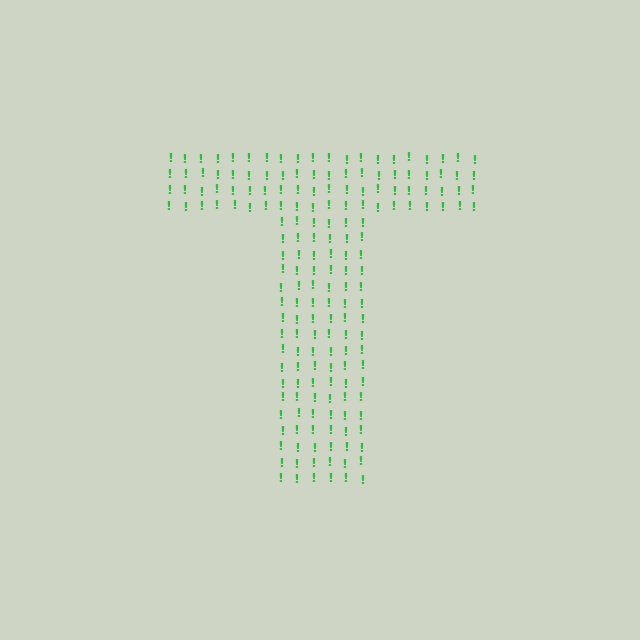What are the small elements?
The small elements are exclamation marks.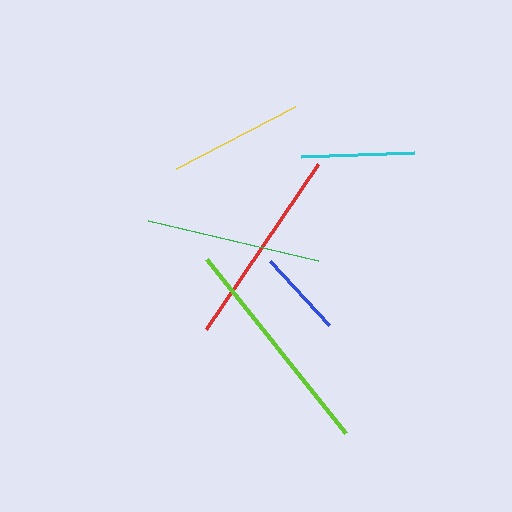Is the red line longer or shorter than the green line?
The red line is longer than the green line.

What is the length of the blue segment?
The blue segment is approximately 88 pixels long.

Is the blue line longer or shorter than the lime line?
The lime line is longer than the blue line.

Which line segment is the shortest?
The blue line is the shortest at approximately 88 pixels.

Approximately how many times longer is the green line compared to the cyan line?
The green line is approximately 1.5 times the length of the cyan line.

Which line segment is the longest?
The lime line is the longest at approximately 223 pixels.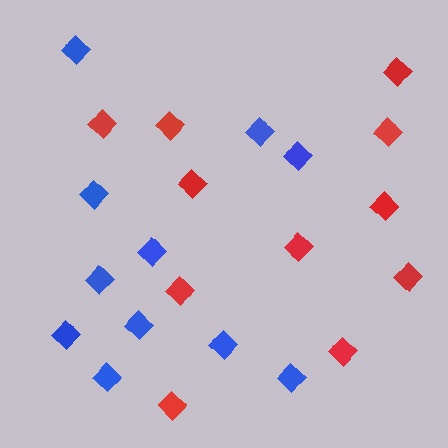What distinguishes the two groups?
There are 2 groups: one group of red diamonds (11) and one group of blue diamonds (11).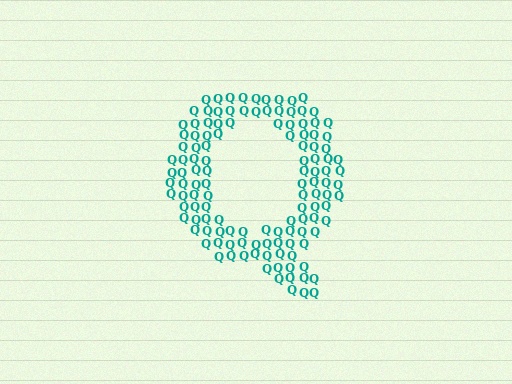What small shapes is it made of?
It is made of small letter Q's.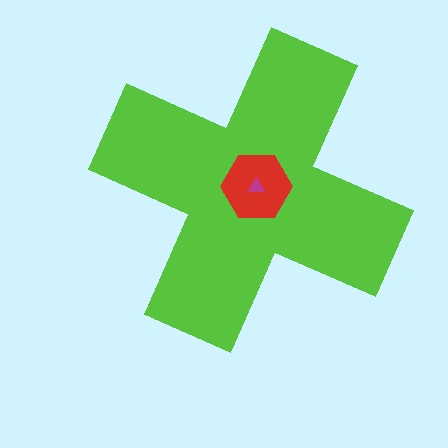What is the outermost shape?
The lime cross.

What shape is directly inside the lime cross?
The red hexagon.